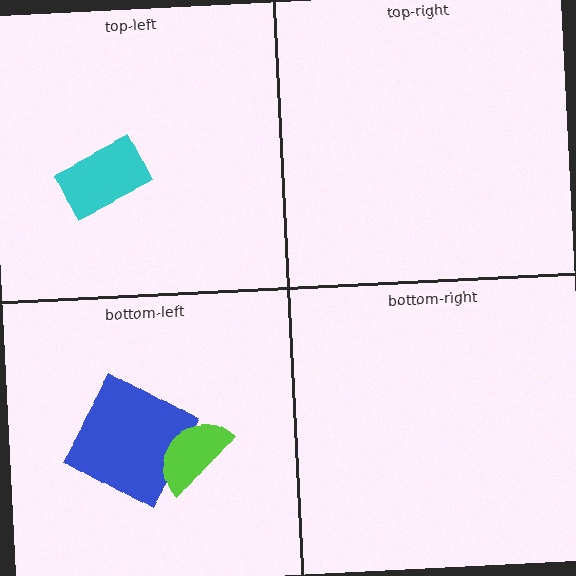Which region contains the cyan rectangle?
The top-left region.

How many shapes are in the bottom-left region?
2.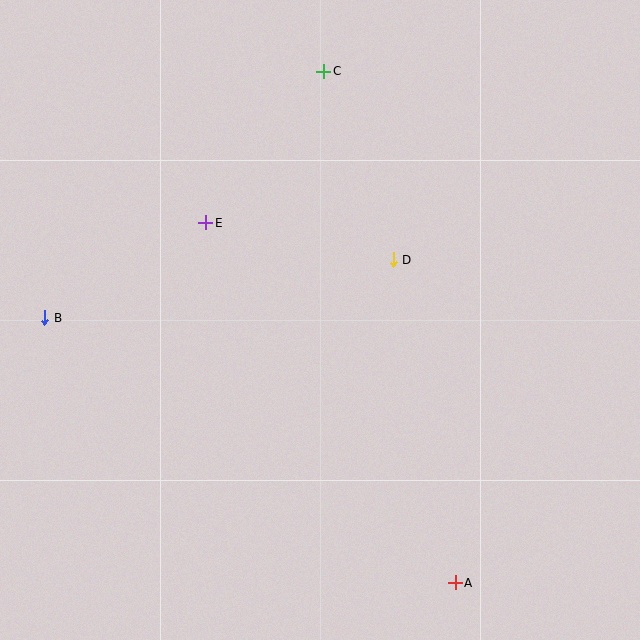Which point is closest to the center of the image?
Point D at (393, 260) is closest to the center.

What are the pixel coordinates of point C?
Point C is at (324, 71).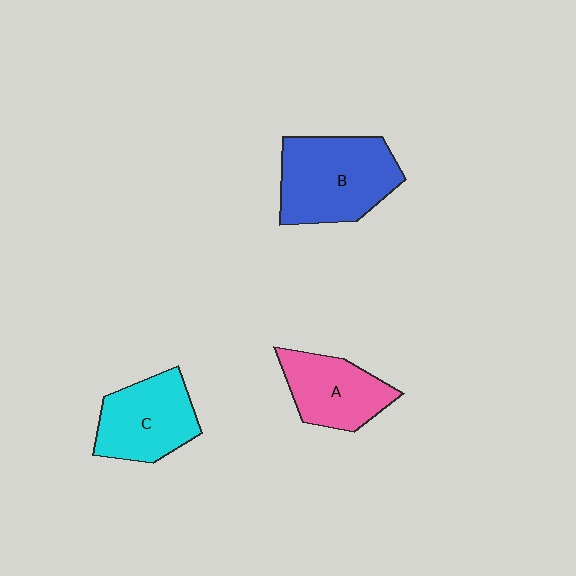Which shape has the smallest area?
Shape A (pink).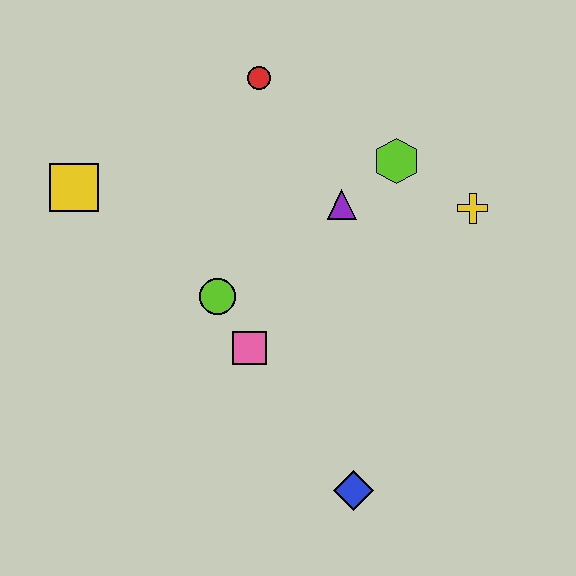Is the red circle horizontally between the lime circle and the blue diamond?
Yes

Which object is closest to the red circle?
The purple triangle is closest to the red circle.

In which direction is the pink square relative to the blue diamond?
The pink square is above the blue diamond.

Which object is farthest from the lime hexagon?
The blue diamond is farthest from the lime hexagon.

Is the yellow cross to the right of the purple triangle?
Yes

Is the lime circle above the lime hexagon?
No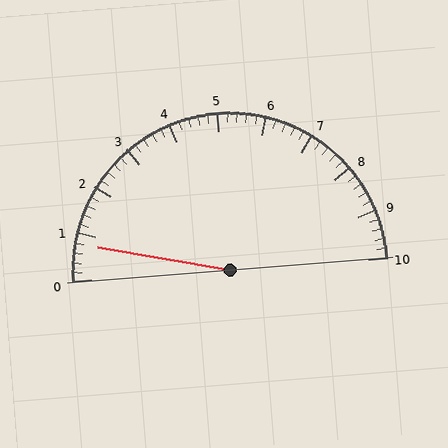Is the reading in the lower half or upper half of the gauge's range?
The reading is in the lower half of the range (0 to 10).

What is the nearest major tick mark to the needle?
The nearest major tick mark is 1.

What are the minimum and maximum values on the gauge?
The gauge ranges from 0 to 10.